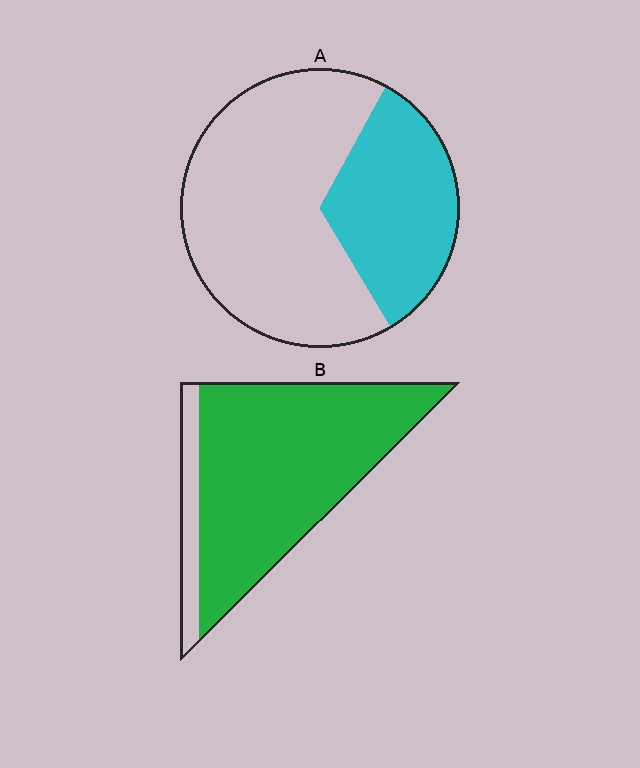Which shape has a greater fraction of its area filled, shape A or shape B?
Shape B.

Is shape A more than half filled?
No.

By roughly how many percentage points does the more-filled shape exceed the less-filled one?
By roughly 55 percentage points (B over A).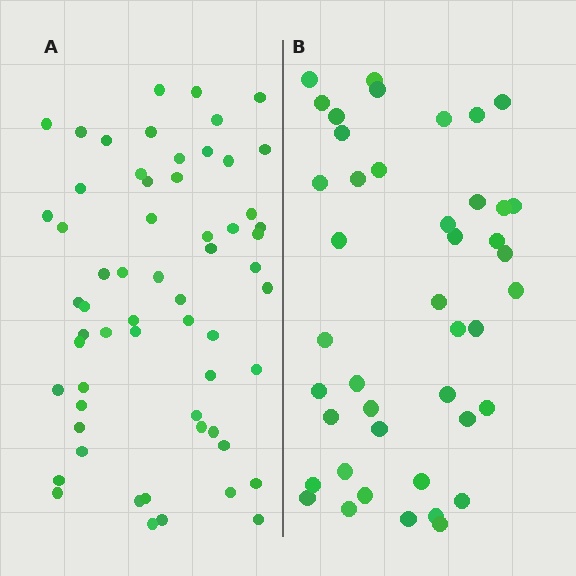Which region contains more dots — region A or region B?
Region A (the left region) has more dots.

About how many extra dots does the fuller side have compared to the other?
Region A has approximately 15 more dots than region B.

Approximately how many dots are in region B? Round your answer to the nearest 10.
About 40 dots. (The exact count is 43, which rounds to 40.)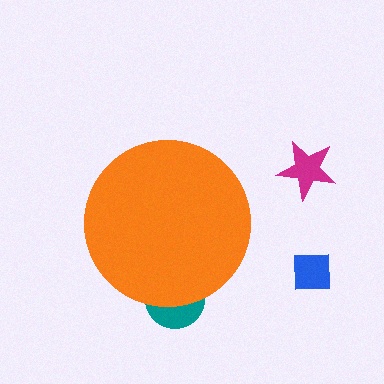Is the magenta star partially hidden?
No, the magenta star is fully visible.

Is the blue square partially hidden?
No, the blue square is fully visible.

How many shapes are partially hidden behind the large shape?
1 shape is partially hidden.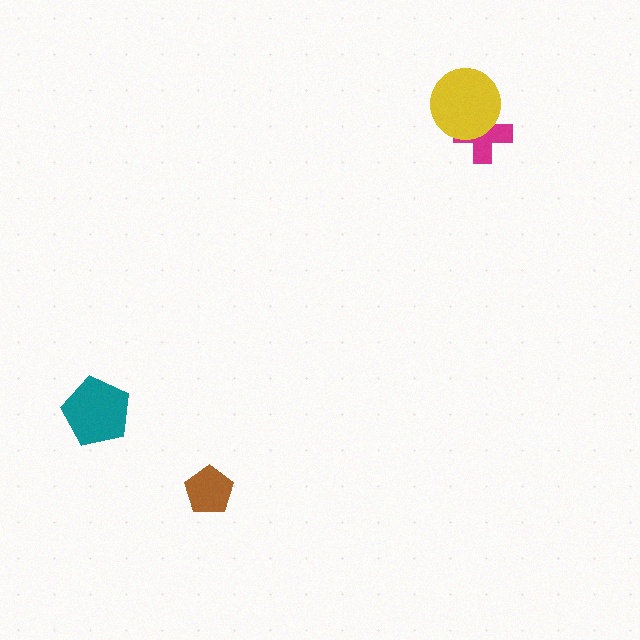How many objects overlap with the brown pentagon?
0 objects overlap with the brown pentagon.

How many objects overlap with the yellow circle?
1 object overlaps with the yellow circle.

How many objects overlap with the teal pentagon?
0 objects overlap with the teal pentagon.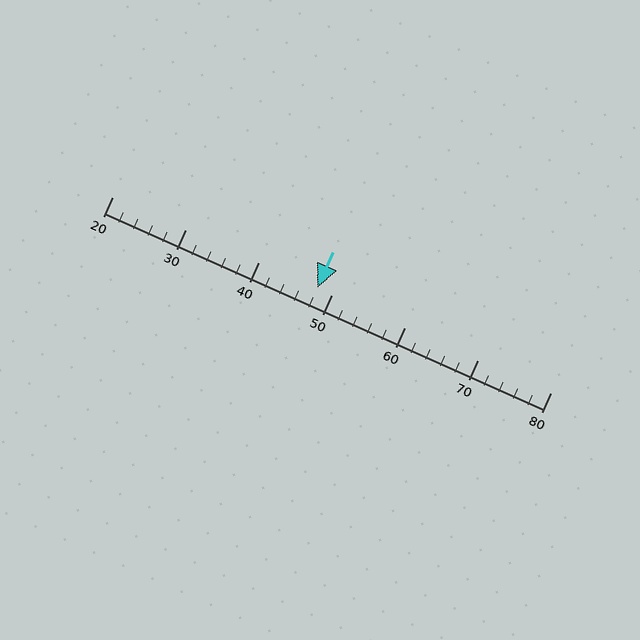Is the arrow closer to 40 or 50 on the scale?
The arrow is closer to 50.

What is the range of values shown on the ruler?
The ruler shows values from 20 to 80.